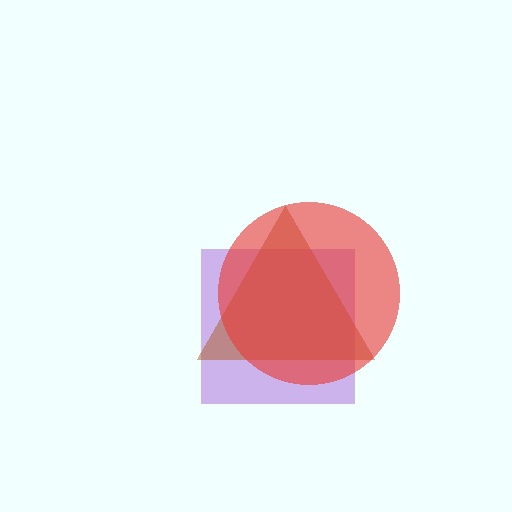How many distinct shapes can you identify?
There are 3 distinct shapes: a purple square, a brown triangle, a red circle.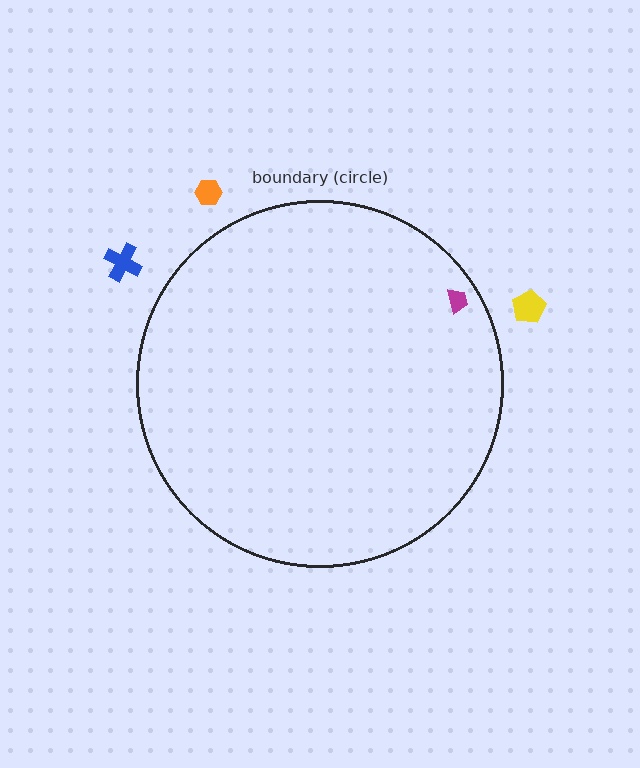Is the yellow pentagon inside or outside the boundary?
Outside.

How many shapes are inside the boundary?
1 inside, 3 outside.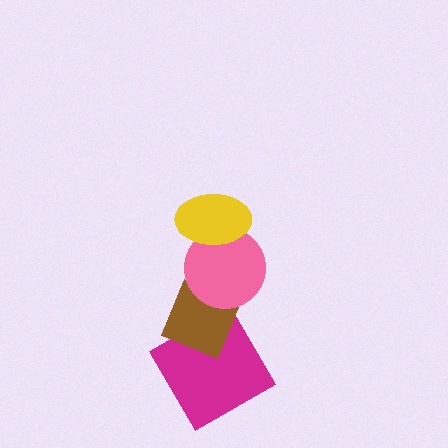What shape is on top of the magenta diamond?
The brown diamond is on top of the magenta diamond.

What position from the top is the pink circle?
The pink circle is 2nd from the top.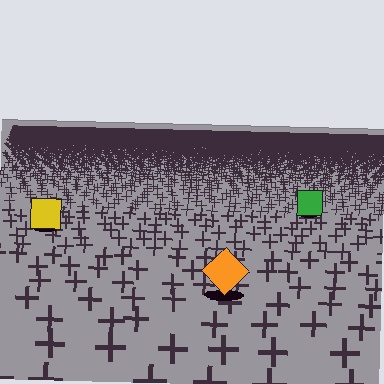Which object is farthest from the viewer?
The green square is farthest from the viewer. It appears smaller and the ground texture around it is denser.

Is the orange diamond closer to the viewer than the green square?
Yes. The orange diamond is closer — you can tell from the texture gradient: the ground texture is coarser near it.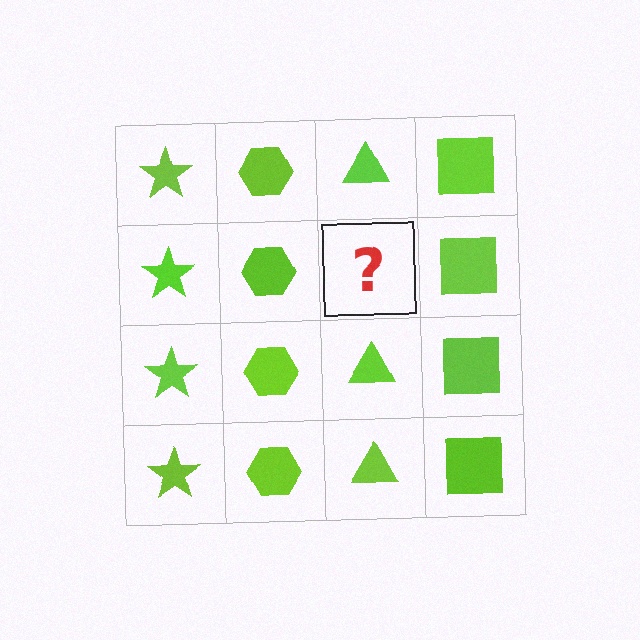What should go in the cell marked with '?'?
The missing cell should contain a lime triangle.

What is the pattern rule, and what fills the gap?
The rule is that each column has a consistent shape. The gap should be filled with a lime triangle.